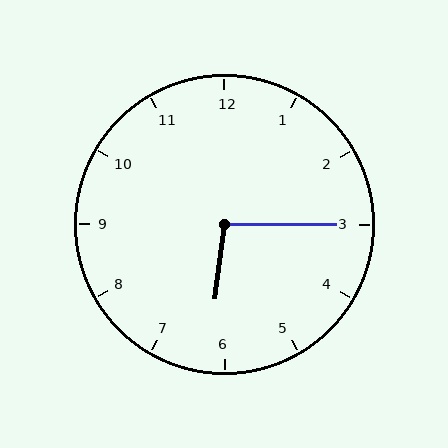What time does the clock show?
6:15.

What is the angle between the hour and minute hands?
Approximately 98 degrees.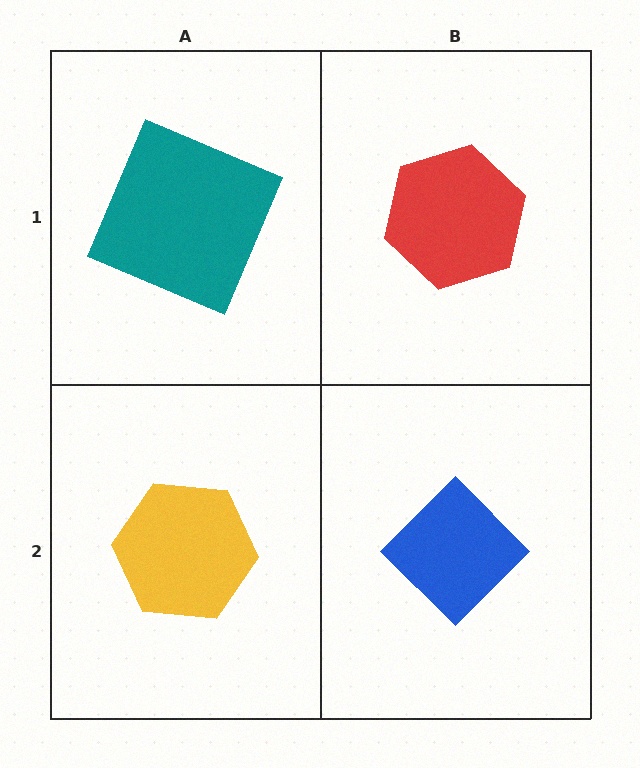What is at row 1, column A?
A teal square.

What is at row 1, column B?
A red hexagon.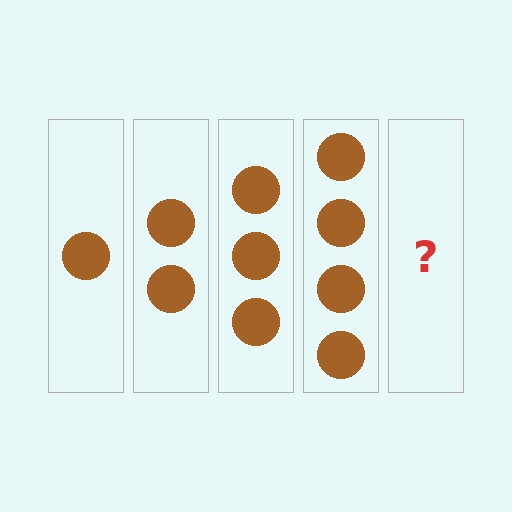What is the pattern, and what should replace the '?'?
The pattern is that each step adds one more circle. The '?' should be 5 circles.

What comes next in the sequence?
The next element should be 5 circles.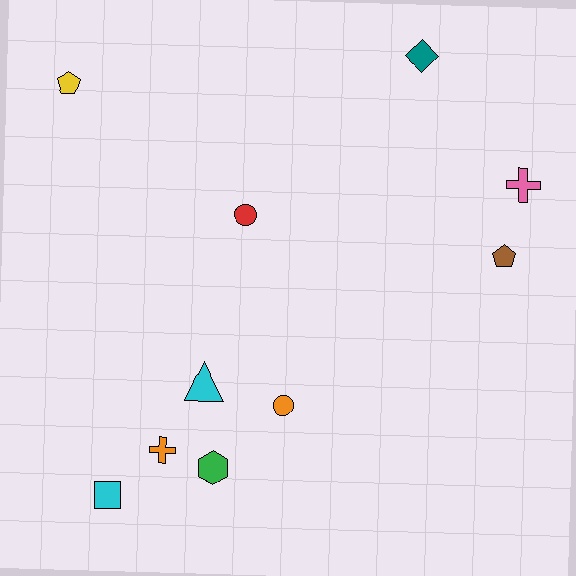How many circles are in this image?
There are 2 circles.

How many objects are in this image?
There are 10 objects.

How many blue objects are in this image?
There are no blue objects.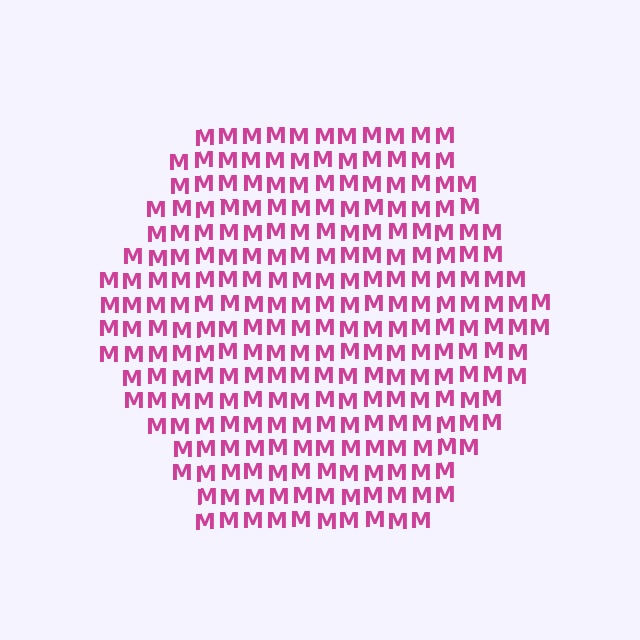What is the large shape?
The large shape is a hexagon.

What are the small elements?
The small elements are letter M's.